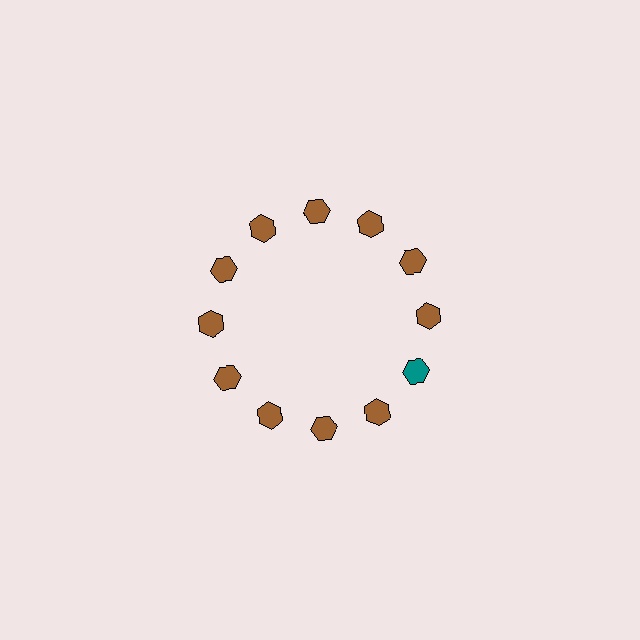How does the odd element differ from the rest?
It has a different color: teal instead of brown.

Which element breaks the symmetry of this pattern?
The teal hexagon at roughly the 4 o'clock position breaks the symmetry. All other shapes are brown hexagons.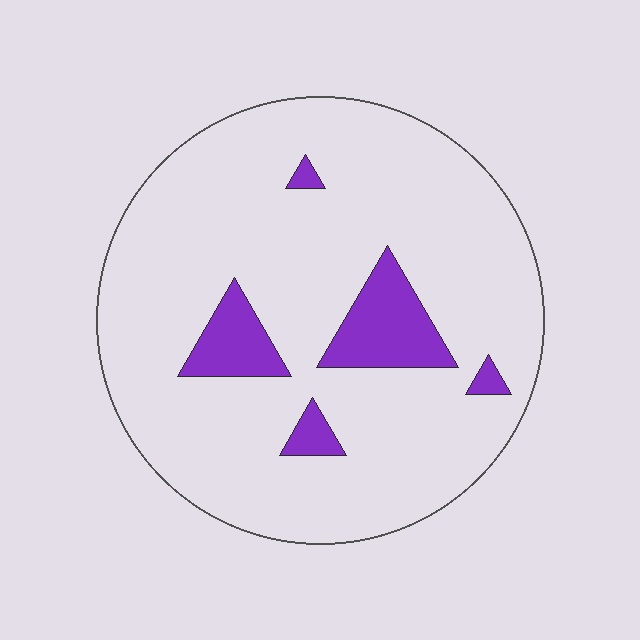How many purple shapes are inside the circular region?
5.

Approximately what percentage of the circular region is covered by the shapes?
Approximately 10%.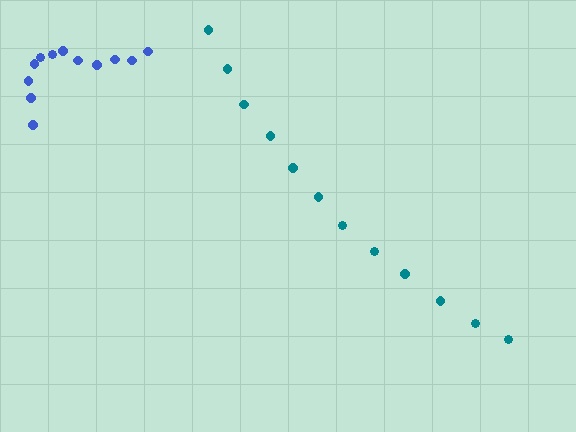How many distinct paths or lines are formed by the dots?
There are 2 distinct paths.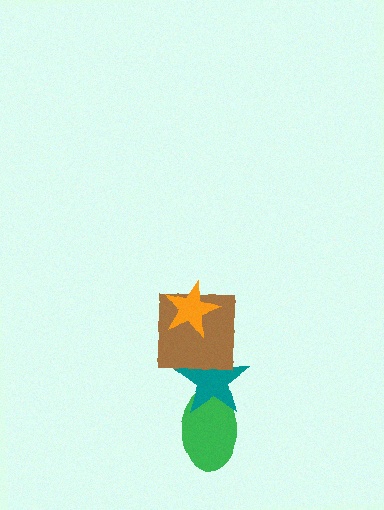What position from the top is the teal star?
The teal star is 3rd from the top.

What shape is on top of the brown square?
The orange star is on top of the brown square.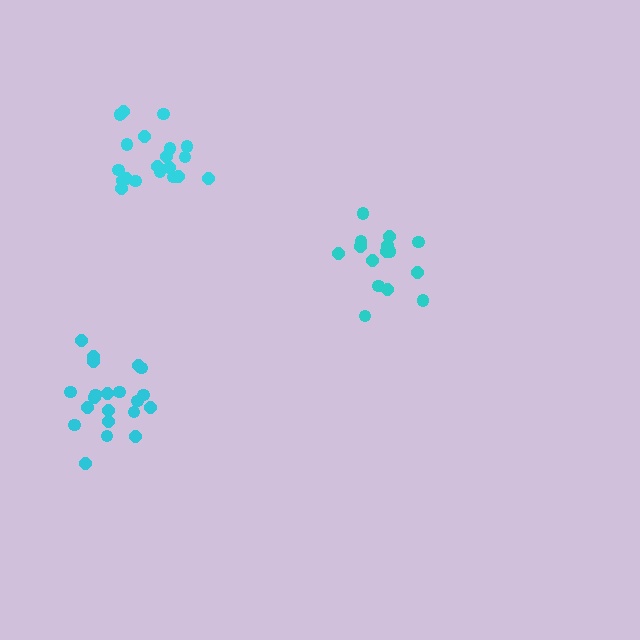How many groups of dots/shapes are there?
There are 3 groups.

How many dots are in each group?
Group 1: 15 dots, Group 2: 21 dots, Group 3: 21 dots (57 total).